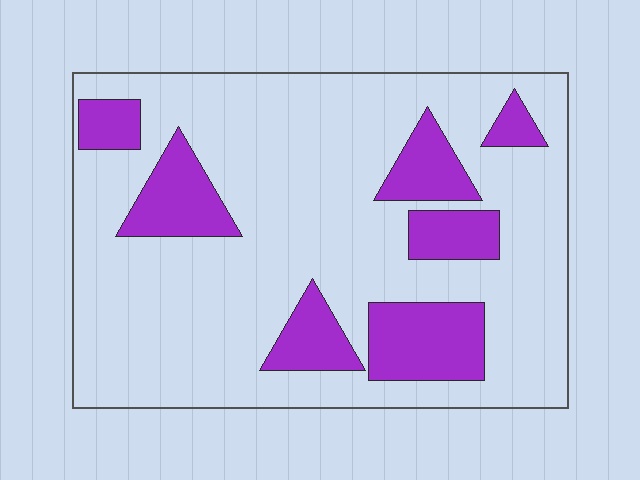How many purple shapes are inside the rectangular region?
7.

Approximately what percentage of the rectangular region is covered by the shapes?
Approximately 20%.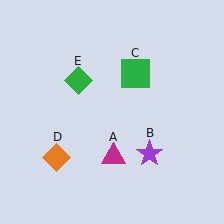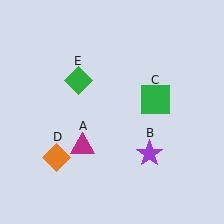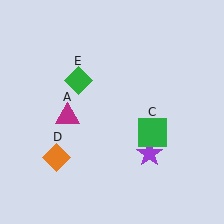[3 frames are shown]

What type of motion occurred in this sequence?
The magenta triangle (object A), green square (object C) rotated clockwise around the center of the scene.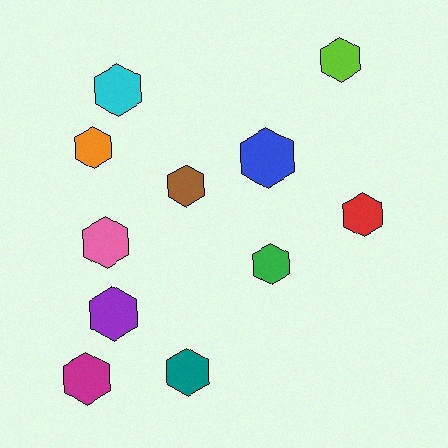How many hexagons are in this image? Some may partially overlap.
There are 11 hexagons.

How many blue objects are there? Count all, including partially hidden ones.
There is 1 blue object.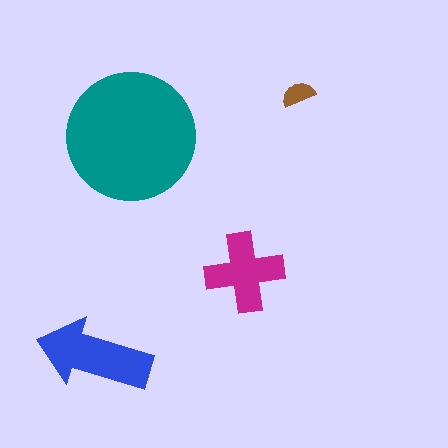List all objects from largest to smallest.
The teal circle, the blue arrow, the magenta cross, the brown semicircle.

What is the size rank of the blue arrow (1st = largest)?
2nd.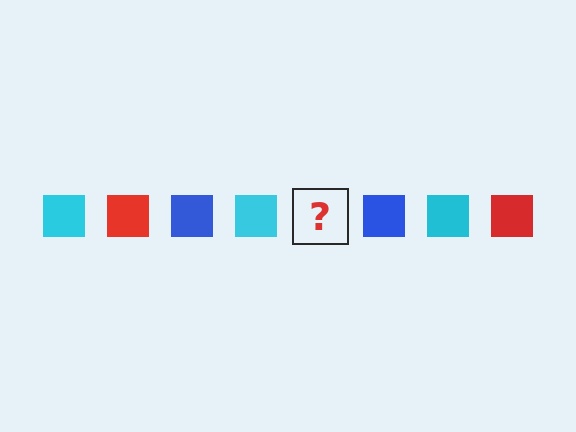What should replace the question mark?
The question mark should be replaced with a red square.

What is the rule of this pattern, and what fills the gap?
The rule is that the pattern cycles through cyan, red, blue squares. The gap should be filled with a red square.